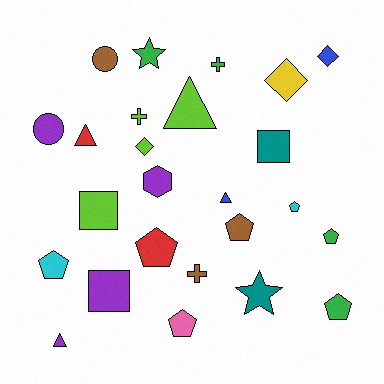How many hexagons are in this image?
There is 1 hexagon.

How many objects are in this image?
There are 25 objects.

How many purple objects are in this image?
There are 4 purple objects.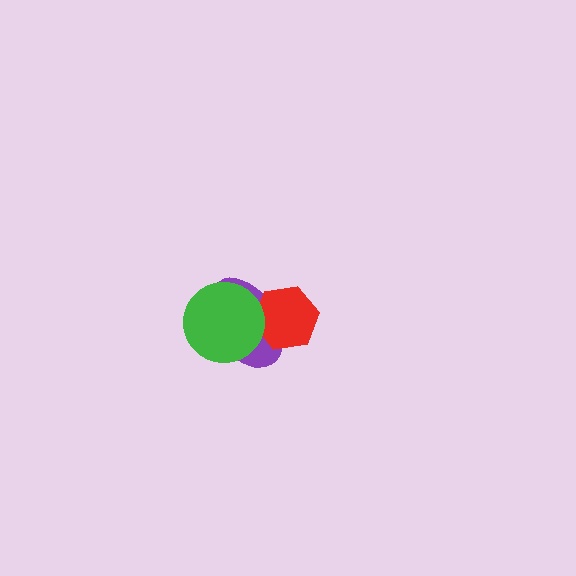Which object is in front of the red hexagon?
The green circle is in front of the red hexagon.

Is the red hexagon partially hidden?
Yes, it is partially covered by another shape.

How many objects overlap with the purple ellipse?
2 objects overlap with the purple ellipse.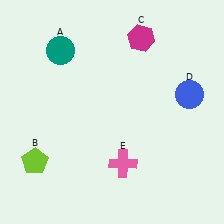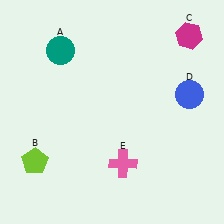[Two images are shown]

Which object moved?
The magenta hexagon (C) moved right.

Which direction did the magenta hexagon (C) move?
The magenta hexagon (C) moved right.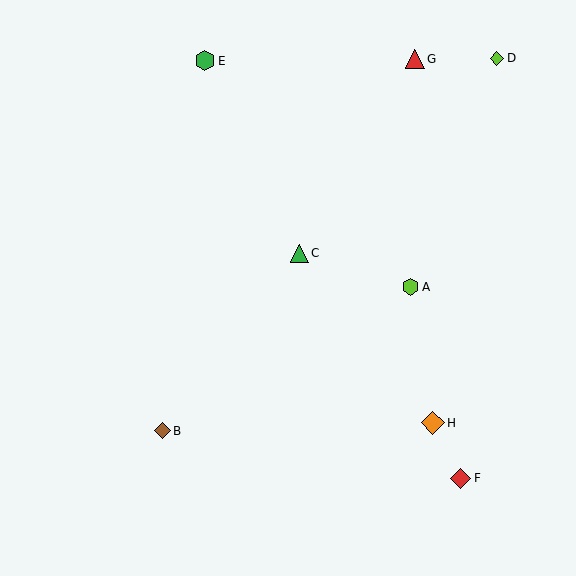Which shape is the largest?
The orange diamond (labeled H) is the largest.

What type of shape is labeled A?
Shape A is a lime hexagon.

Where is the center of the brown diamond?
The center of the brown diamond is at (162, 431).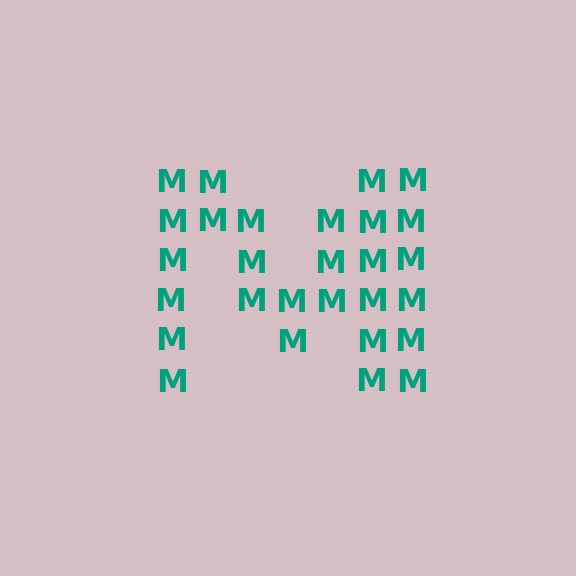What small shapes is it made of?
It is made of small letter M's.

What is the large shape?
The large shape is the letter M.